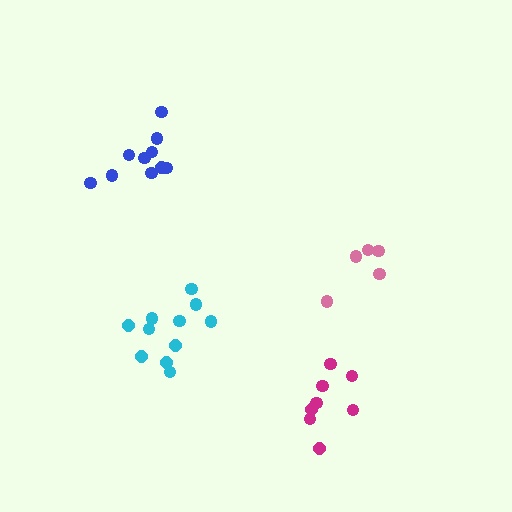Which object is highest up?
The blue cluster is topmost.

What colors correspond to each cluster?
The clusters are colored: cyan, blue, pink, magenta.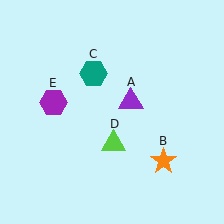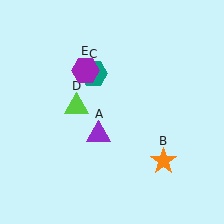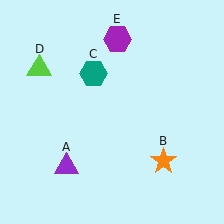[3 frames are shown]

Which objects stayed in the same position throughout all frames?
Orange star (object B) and teal hexagon (object C) remained stationary.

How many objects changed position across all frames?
3 objects changed position: purple triangle (object A), lime triangle (object D), purple hexagon (object E).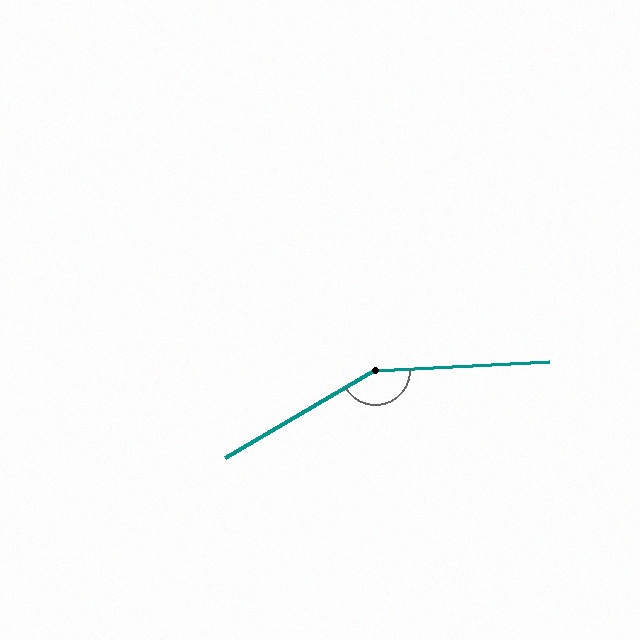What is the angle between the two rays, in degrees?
Approximately 152 degrees.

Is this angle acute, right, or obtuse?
It is obtuse.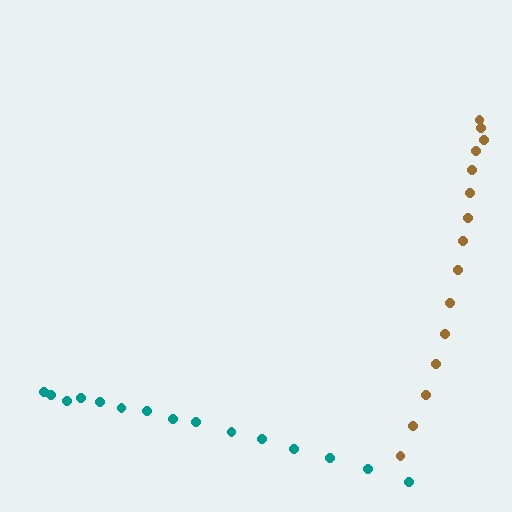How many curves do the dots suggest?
There are 2 distinct paths.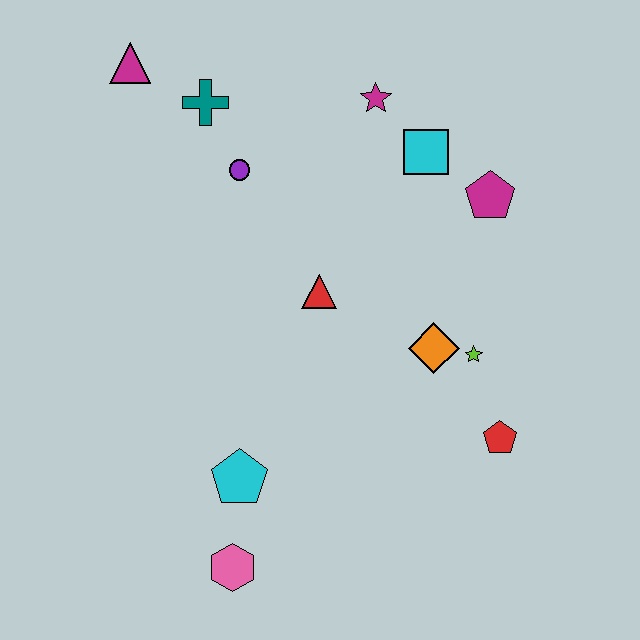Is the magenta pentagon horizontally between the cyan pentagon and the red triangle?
No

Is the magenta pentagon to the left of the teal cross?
No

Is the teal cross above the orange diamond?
Yes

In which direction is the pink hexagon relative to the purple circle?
The pink hexagon is below the purple circle.